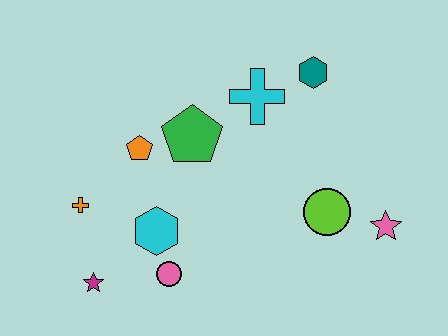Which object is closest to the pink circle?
The cyan hexagon is closest to the pink circle.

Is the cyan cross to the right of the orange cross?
Yes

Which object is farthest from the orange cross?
The pink star is farthest from the orange cross.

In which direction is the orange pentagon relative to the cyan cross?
The orange pentagon is to the left of the cyan cross.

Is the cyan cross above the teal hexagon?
No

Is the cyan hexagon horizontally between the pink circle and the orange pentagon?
Yes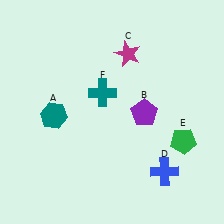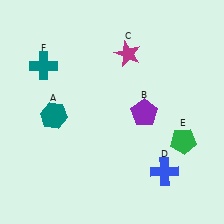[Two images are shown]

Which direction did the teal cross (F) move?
The teal cross (F) moved left.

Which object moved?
The teal cross (F) moved left.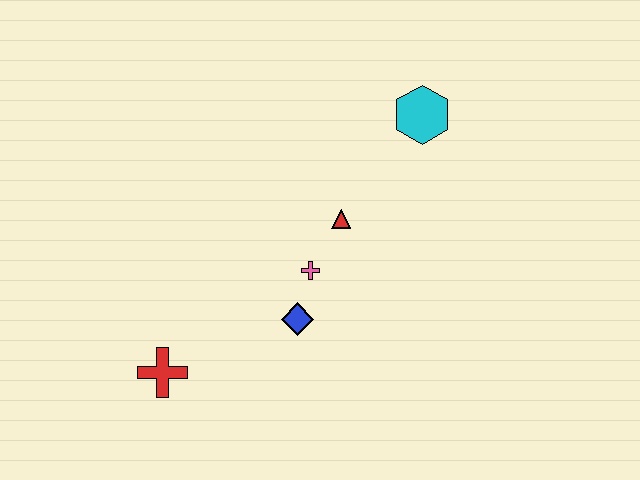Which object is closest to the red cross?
The blue diamond is closest to the red cross.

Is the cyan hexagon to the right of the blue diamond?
Yes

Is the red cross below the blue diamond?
Yes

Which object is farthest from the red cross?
The cyan hexagon is farthest from the red cross.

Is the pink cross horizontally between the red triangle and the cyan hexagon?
No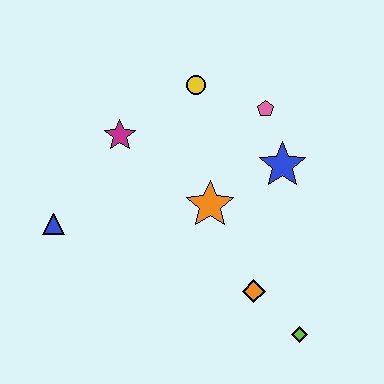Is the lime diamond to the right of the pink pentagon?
Yes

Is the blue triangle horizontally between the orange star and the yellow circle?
No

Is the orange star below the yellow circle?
Yes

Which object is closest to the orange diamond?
The lime diamond is closest to the orange diamond.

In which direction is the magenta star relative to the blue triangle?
The magenta star is above the blue triangle.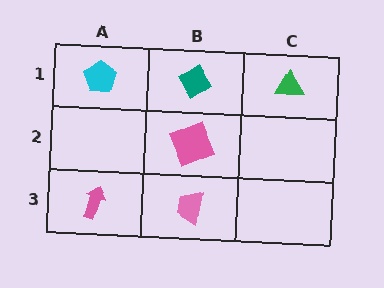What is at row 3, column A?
A pink arrow.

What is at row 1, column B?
A teal diamond.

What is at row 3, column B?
A pink trapezoid.